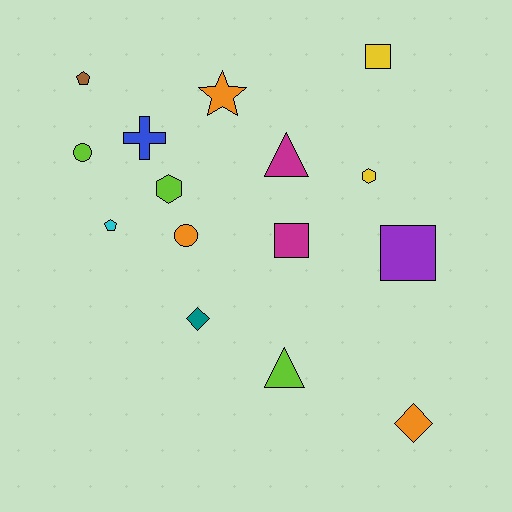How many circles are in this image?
There are 2 circles.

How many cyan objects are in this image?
There is 1 cyan object.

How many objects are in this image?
There are 15 objects.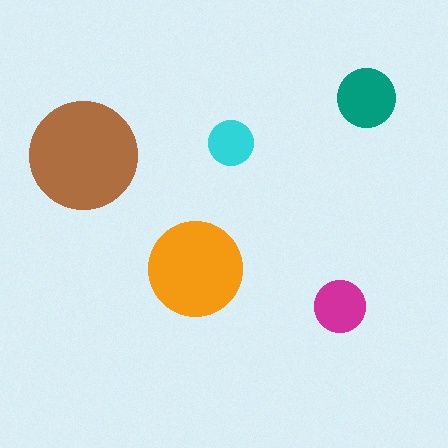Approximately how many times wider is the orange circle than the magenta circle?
About 2 times wider.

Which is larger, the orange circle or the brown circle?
The brown one.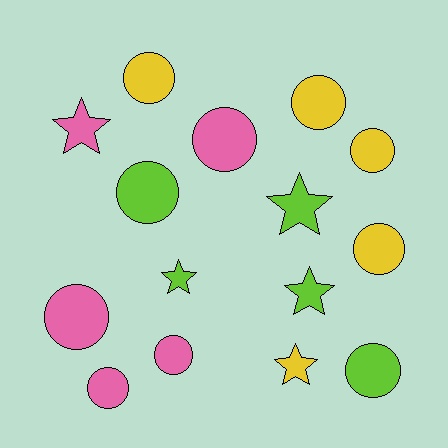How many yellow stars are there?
There is 1 yellow star.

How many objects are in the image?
There are 15 objects.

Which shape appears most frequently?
Circle, with 10 objects.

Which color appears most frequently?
Lime, with 5 objects.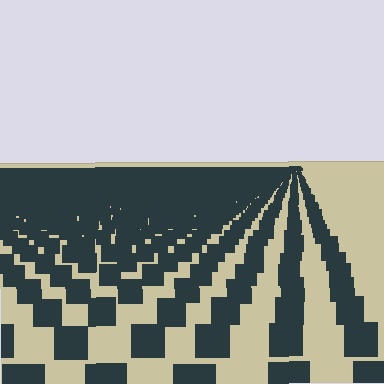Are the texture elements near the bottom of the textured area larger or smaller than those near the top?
Larger. Near the bottom, elements are closer to the viewer and appear at a bigger on-screen size.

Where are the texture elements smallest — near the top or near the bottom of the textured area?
Near the top.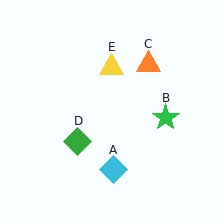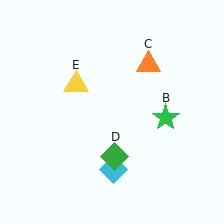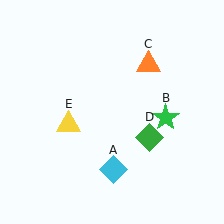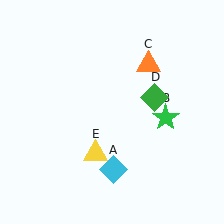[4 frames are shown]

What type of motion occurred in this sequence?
The green diamond (object D), yellow triangle (object E) rotated counterclockwise around the center of the scene.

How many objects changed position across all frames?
2 objects changed position: green diamond (object D), yellow triangle (object E).